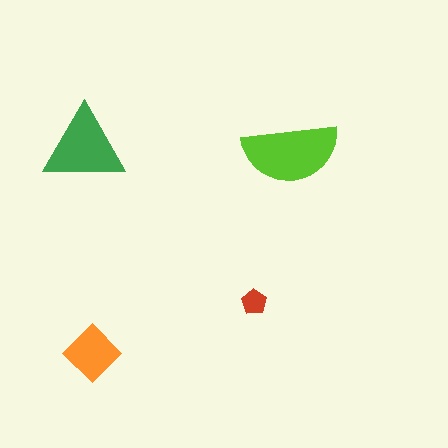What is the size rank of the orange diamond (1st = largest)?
3rd.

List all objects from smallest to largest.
The red pentagon, the orange diamond, the green triangle, the lime semicircle.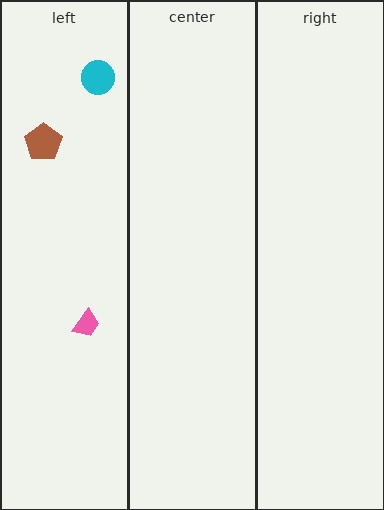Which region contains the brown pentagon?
The left region.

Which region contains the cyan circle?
The left region.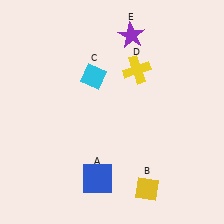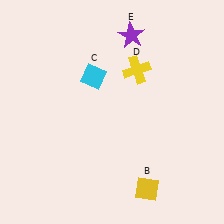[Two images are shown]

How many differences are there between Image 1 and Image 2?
There is 1 difference between the two images.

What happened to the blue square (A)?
The blue square (A) was removed in Image 2. It was in the bottom-left area of Image 1.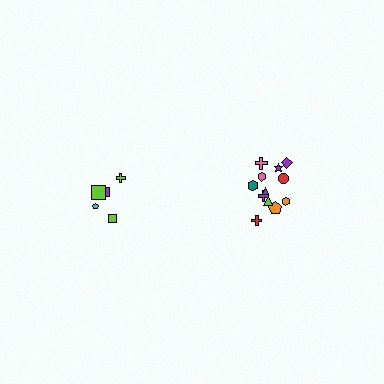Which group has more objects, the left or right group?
The right group.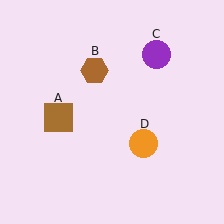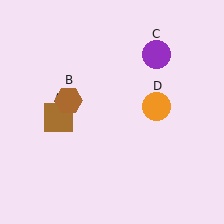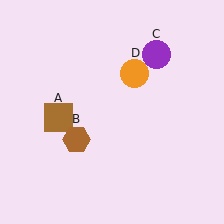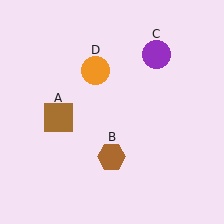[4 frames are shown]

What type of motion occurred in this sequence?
The brown hexagon (object B), orange circle (object D) rotated counterclockwise around the center of the scene.